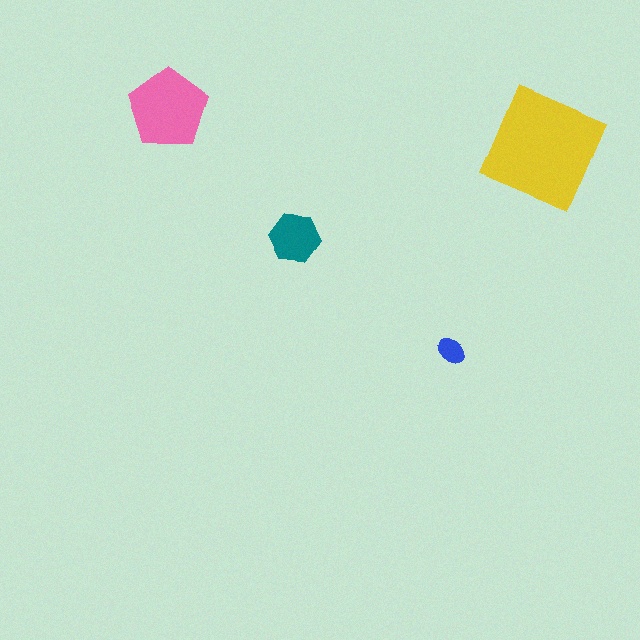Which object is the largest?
The yellow square.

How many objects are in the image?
There are 4 objects in the image.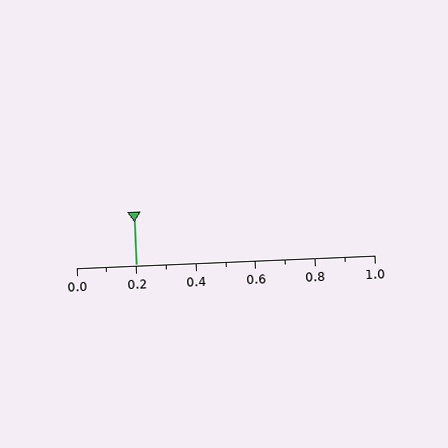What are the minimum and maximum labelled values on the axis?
The axis runs from 0.0 to 1.0.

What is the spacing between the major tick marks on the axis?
The major ticks are spaced 0.2 apart.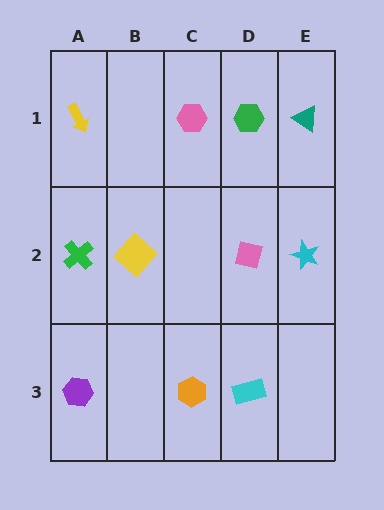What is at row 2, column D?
A pink square.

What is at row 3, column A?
A purple hexagon.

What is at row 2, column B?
A yellow diamond.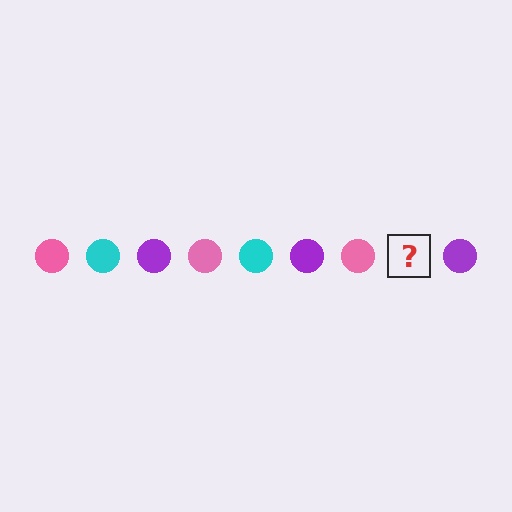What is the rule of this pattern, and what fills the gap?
The rule is that the pattern cycles through pink, cyan, purple circles. The gap should be filled with a cyan circle.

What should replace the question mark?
The question mark should be replaced with a cyan circle.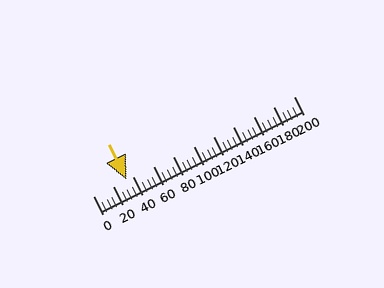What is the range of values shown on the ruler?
The ruler shows values from 0 to 200.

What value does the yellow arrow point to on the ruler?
The yellow arrow points to approximately 34.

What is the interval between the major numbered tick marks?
The major tick marks are spaced 20 units apart.